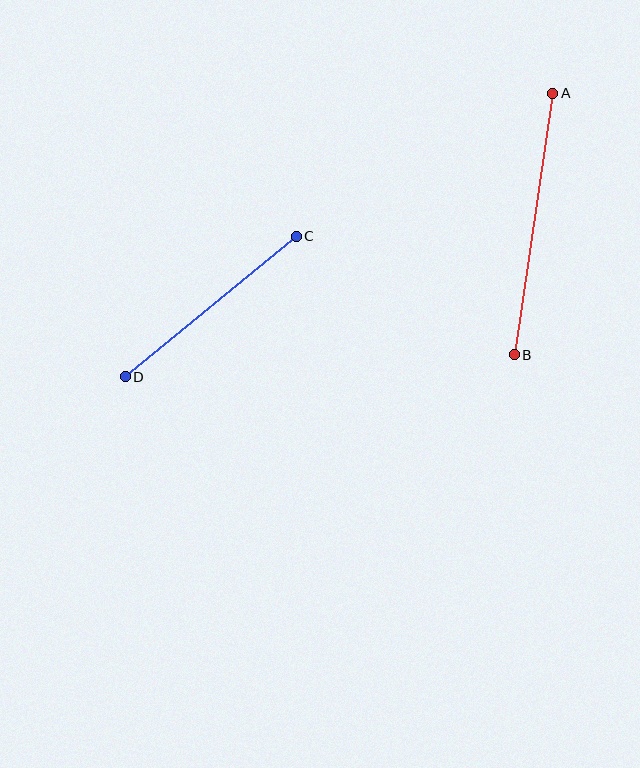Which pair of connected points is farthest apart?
Points A and B are farthest apart.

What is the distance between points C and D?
The distance is approximately 222 pixels.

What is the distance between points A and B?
The distance is approximately 264 pixels.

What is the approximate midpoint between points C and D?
The midpoint is at approximately (211, 306) pixels.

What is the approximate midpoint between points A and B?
The midpoint is at approximately (533, 224) pixels.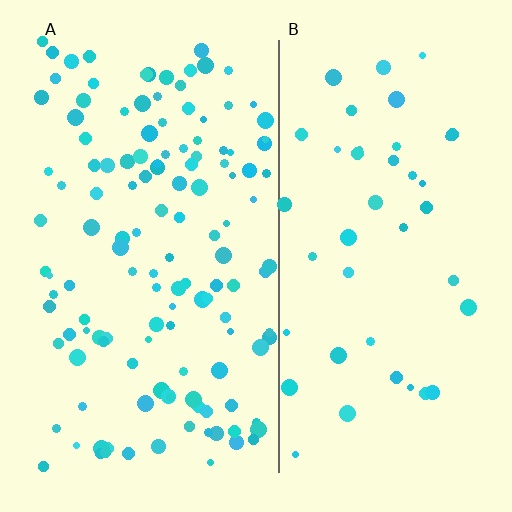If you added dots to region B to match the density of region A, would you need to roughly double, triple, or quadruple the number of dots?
Approximately triple.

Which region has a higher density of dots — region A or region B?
A (the left).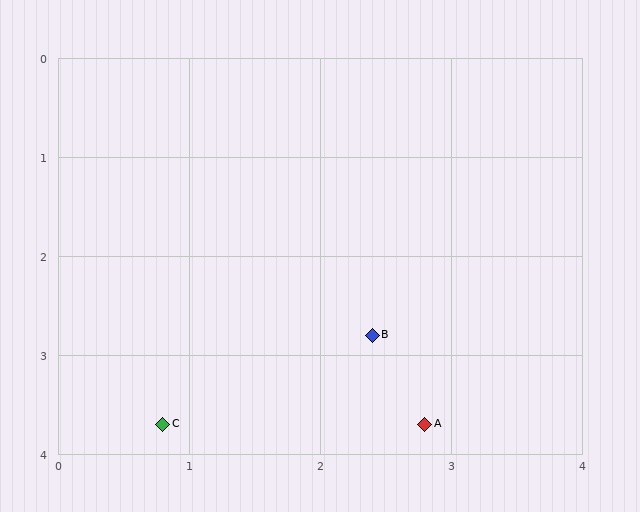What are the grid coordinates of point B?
Point B is at approximately (2.4, 2.8).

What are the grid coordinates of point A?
Point A is at approximately (2.8, 3.7).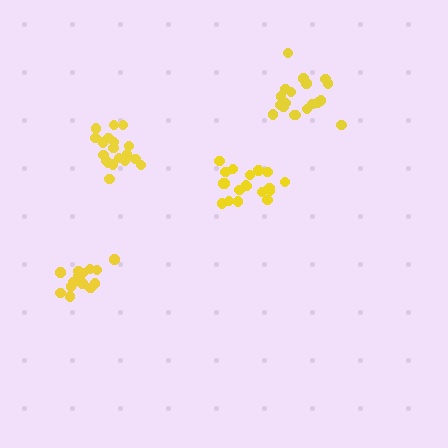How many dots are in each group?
Group 1: 14 dots, Group 2: 19 dots, Group 3: 19 dots, Group 4: 19 dots (71 total).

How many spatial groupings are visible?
There are 4 spatial groupings.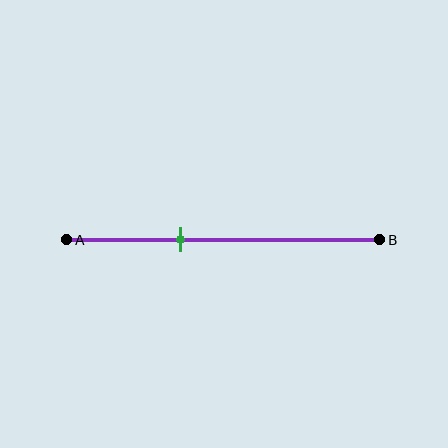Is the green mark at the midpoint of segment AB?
No, the mark is at about 35% from A, not at the 50% midpoint.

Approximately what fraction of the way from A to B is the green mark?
The green mark is approximately 35% of the way from A to B.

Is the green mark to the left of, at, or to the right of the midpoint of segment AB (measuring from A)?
The green mark is to the left of the midpoint of segment AB.